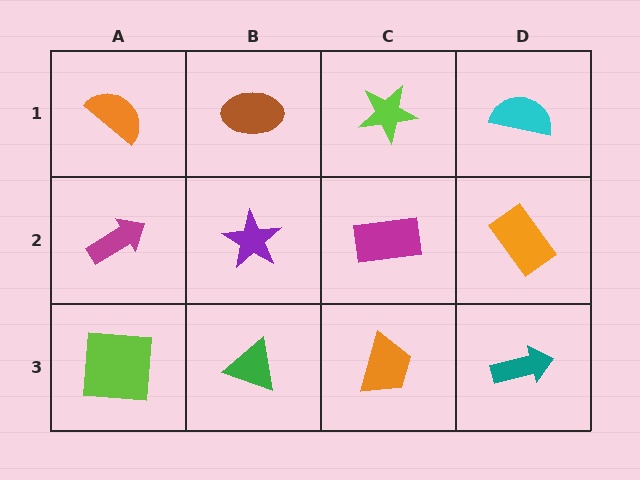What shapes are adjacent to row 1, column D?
An orange rectangle (row 2, column D), a lime star (row 1, column C).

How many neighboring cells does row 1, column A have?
2.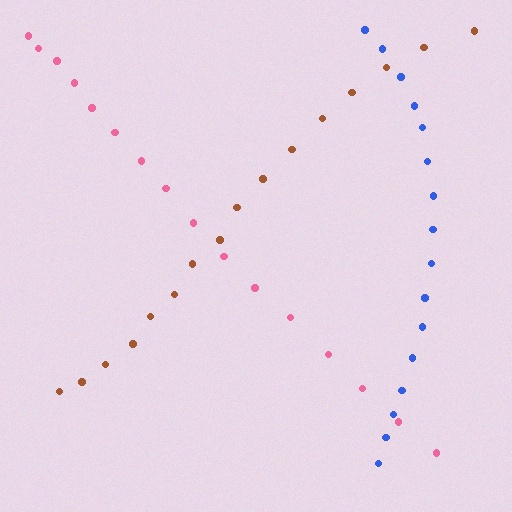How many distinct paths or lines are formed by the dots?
There are 3 distinct paths.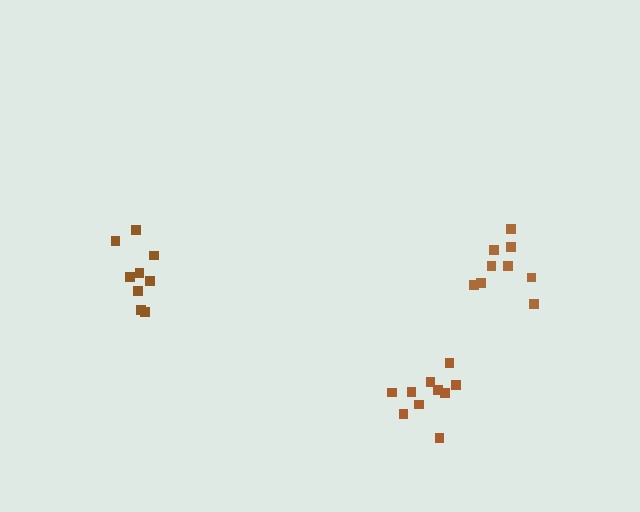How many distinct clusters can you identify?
There are 3 distinct clusters.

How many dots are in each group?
Group 1: 10 dots, Group 2: 9 dots, Group 3: 9 dots (28 total).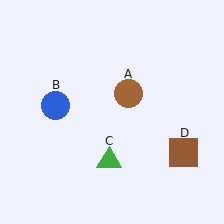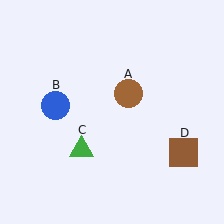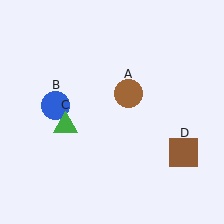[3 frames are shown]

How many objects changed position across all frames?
1 object changed position: green triangle (object C).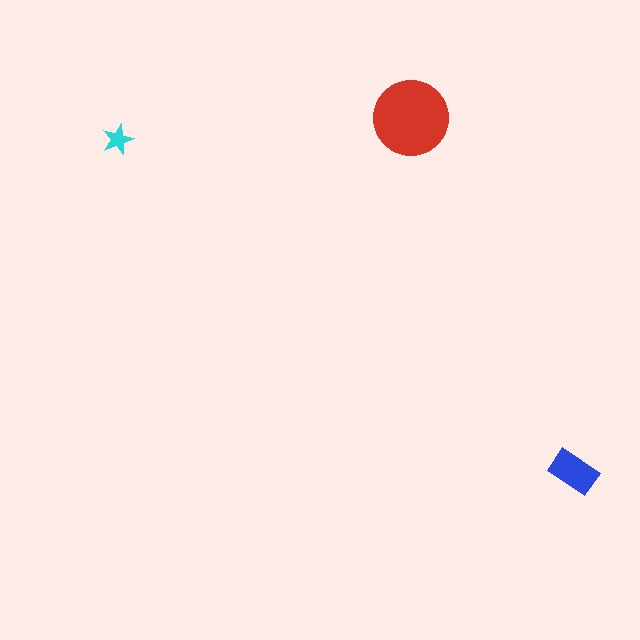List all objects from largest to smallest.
The red circle, the blue rectangle, the cyan star.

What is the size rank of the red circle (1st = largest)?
1st.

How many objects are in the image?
There are 3 objects in the image.